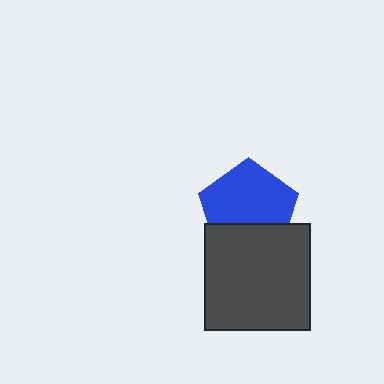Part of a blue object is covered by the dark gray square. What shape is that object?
It is a pentagon.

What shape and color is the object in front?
The object in front is a dark gray square.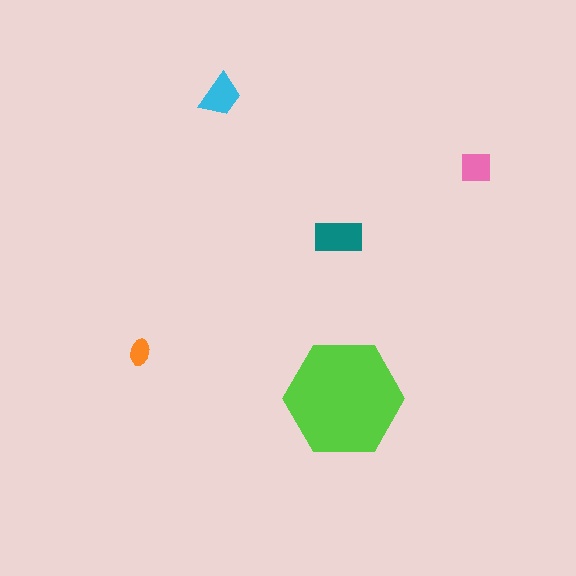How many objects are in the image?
There are 5 objects in the image.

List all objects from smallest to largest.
The orange ellipse, the pink square, the cyan trapezoid, the teal rectangle, the lime hexagon.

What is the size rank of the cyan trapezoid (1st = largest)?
3rd.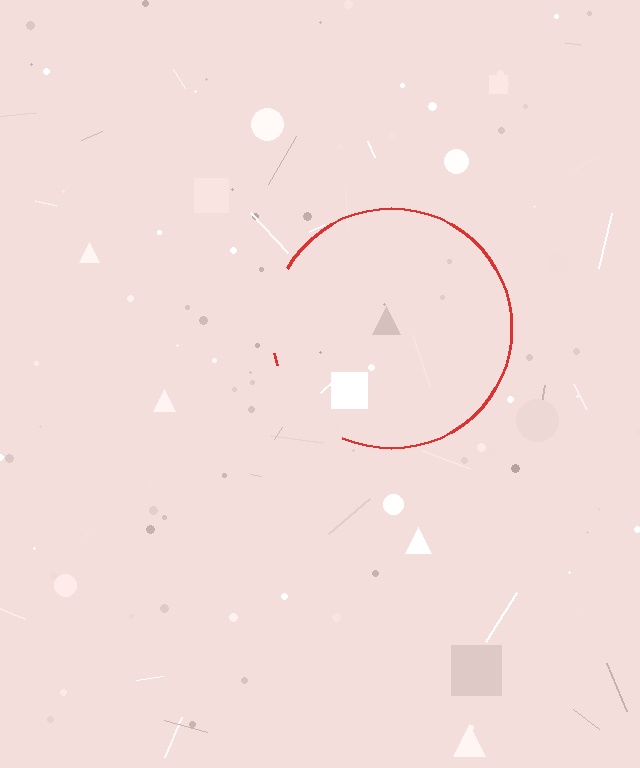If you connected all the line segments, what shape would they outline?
They would outline a circle.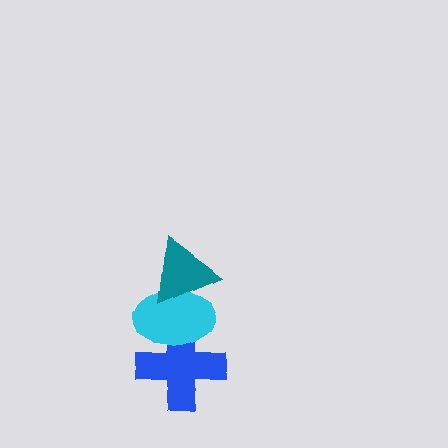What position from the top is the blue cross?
The blue cross is 3rd from the top.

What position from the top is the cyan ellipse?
The cyan ellipse is 2nd from the top.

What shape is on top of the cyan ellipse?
The teal triangle is on top of the cyan ellipse.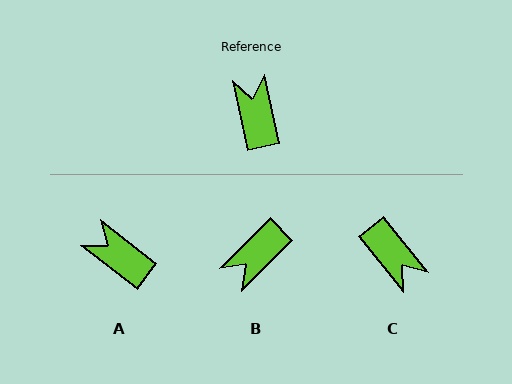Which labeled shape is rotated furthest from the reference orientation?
C, about 154 degrees away.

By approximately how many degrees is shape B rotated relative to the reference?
Approximately 122 degrees counter-clockwise.